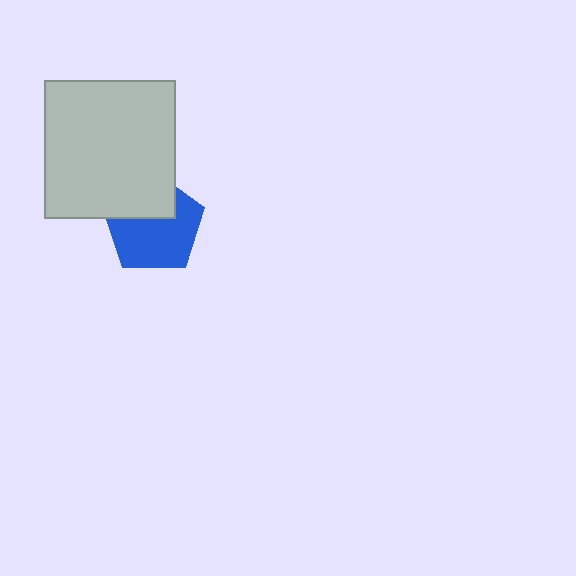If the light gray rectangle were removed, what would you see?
You would see the complete blue pentagon.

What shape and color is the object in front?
The object in front is a light gray rectangle.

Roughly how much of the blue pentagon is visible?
About half of it is visible (roughly 64%).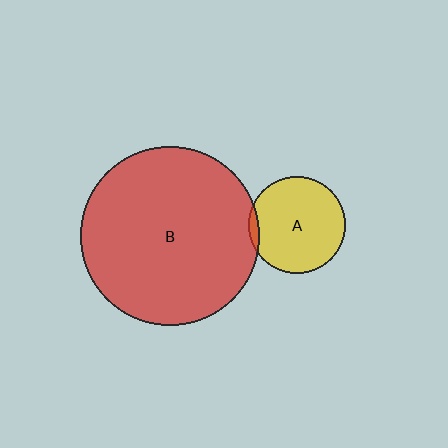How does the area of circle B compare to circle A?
Approximately 3.4 times.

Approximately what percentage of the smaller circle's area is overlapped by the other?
Approximately 5%.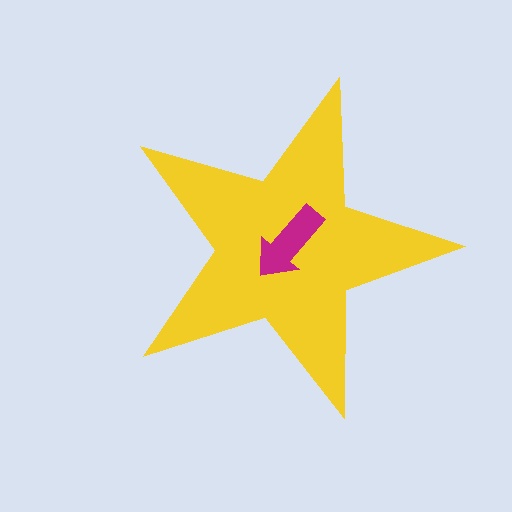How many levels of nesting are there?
2.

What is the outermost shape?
The yellow star.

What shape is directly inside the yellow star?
The magenta arrow.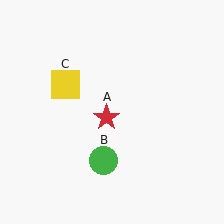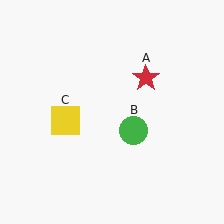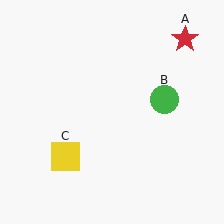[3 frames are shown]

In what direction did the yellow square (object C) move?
The yellow square (object C) moved down.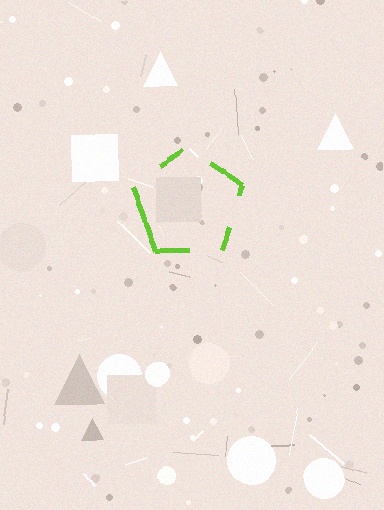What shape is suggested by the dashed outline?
The dashed outline suggests a pentagon.